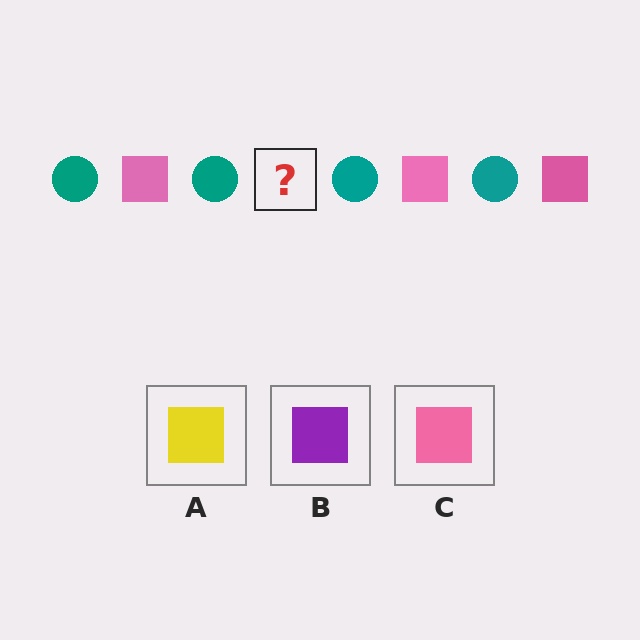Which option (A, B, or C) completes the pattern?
C.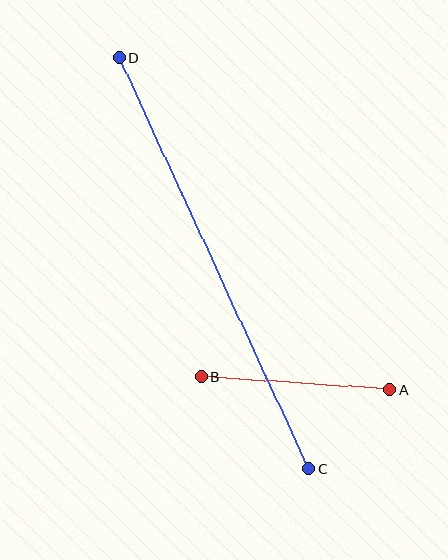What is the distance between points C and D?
The distance is approximately 453 pixels.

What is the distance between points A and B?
The distance is approximately 189 pixels.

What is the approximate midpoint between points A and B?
The midpoint is at approximately (296, 383) pixels.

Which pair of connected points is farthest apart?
Points C and D are farthest apart.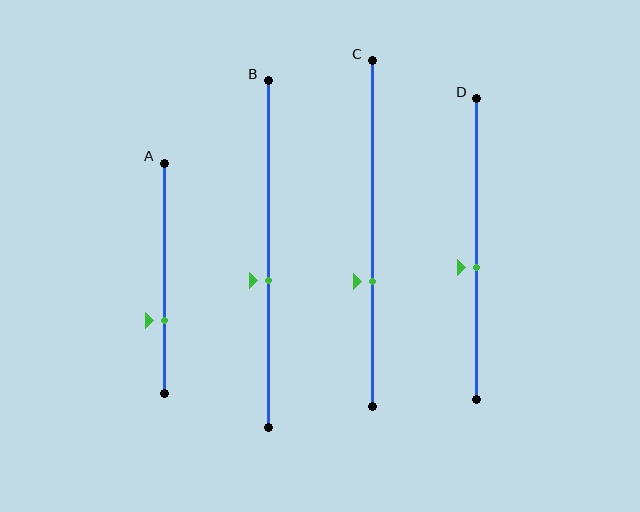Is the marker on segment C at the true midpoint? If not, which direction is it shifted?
No, the marker on segment C is shifted downward by about 14% of the segment length.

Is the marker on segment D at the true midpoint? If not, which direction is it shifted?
No, the marker on segment D is shifted downward by about 6% of the segment length.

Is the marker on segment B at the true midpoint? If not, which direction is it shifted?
No, the marker on segment B is shifted downward by about 7% of the segment length.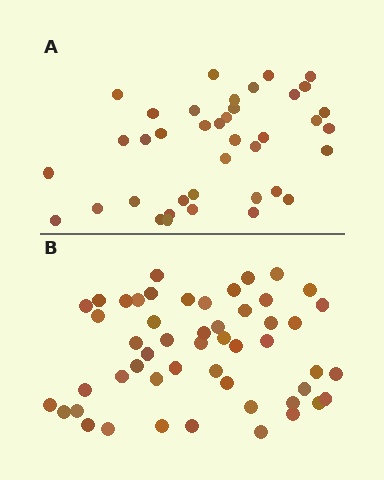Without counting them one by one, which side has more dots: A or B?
Region B (the bottom region) has more dots.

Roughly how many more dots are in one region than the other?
Region B has roughly 12 or so more dots than region A.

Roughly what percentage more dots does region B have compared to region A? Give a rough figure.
About 30% more.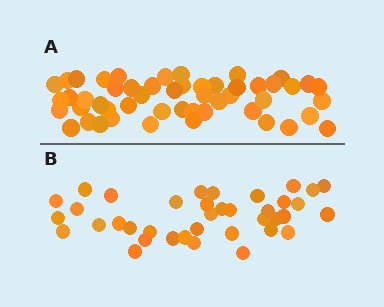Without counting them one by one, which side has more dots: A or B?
Region A (the top region) has more dots.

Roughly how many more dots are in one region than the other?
Region A has approximately 15 more dots than region B.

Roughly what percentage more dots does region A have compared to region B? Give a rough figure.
About 35% more.